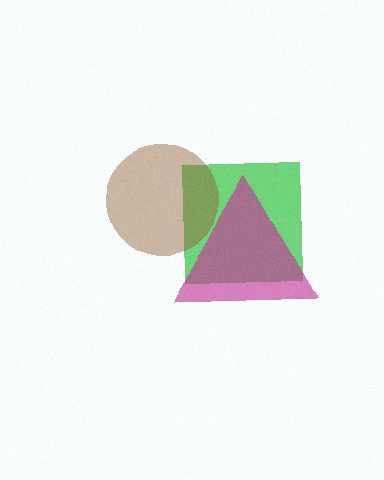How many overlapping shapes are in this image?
There are 3 overlapping shapes in the image.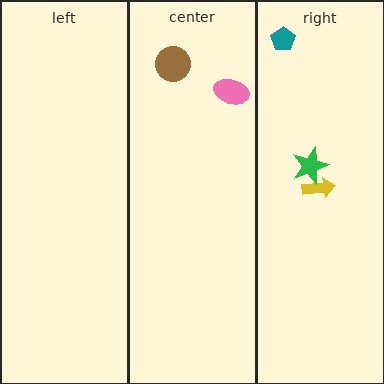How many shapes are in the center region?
2.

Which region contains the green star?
The right region.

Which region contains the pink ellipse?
The center region.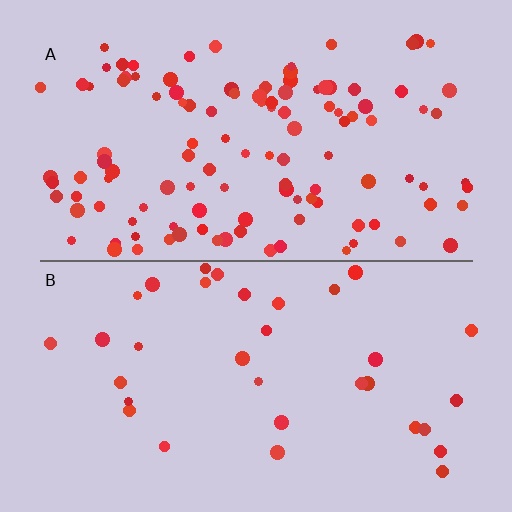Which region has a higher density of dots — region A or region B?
A (the top).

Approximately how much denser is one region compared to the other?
Approximately 3.4× — region A over region B.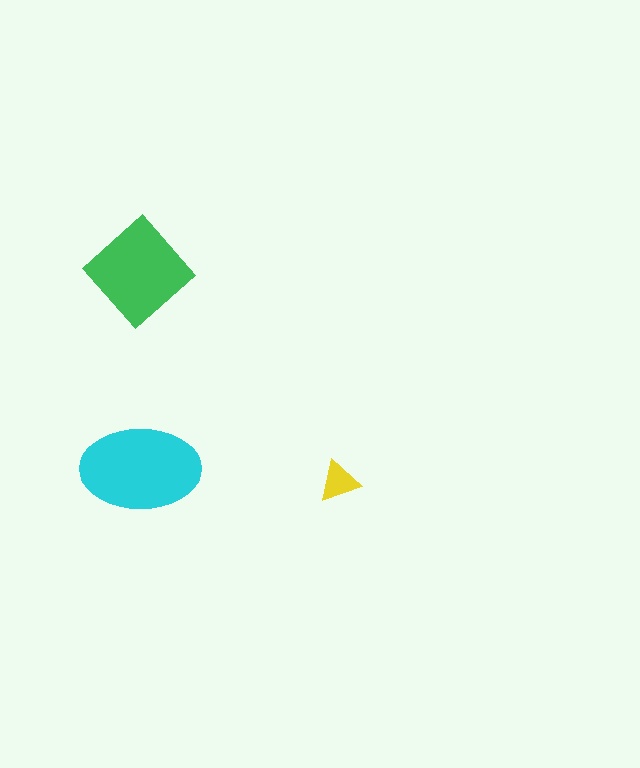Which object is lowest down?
The yellow triangle is bottommost.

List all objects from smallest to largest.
The yellow triangle, the green diamond, the cyan ellipse.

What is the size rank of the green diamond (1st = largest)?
2nd.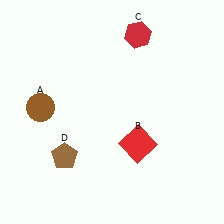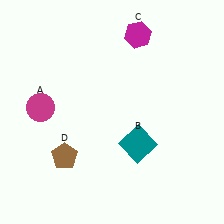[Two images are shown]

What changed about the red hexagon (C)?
In Image 1, C is red. In Image 2, it changed to magenta.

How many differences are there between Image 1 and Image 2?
There are 3 differences between the two images.